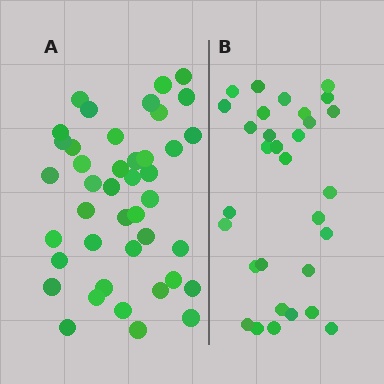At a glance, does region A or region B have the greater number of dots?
Region A (the left region) has more dots.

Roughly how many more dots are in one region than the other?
Region A has roughly 12 or so more dots than region B.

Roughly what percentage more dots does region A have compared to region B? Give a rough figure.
About 35% more.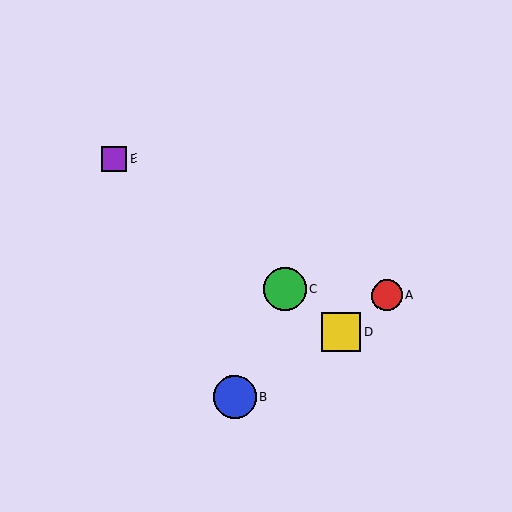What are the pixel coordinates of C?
Object C is at (285, 289).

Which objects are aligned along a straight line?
Objects C, D, E are aligned along a straight line.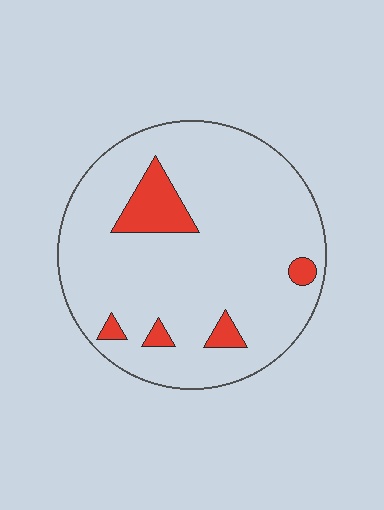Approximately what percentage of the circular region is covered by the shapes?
Approximately 10%.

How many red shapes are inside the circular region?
5.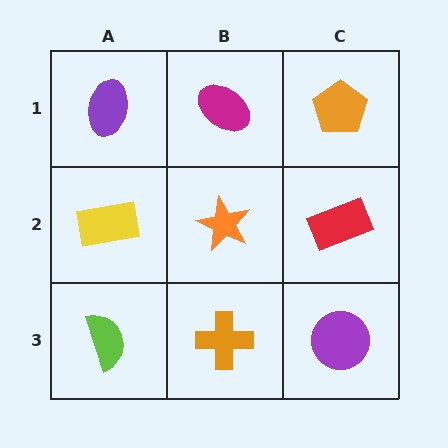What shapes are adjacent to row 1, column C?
A red rectangle (row 2, column C), a magenta ellipse (row 1, column B).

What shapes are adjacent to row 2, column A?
A purple ellipse (row 1, column A), a lime semicircle (row 3, column A), an orange star (row 2, column B).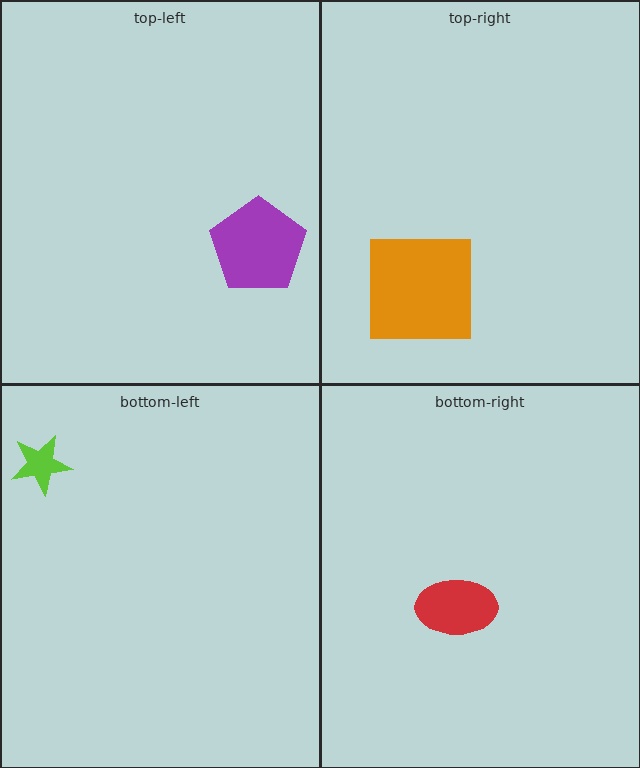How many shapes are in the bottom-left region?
1.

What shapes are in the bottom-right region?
The red ellipse.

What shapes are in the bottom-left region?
The lime star.